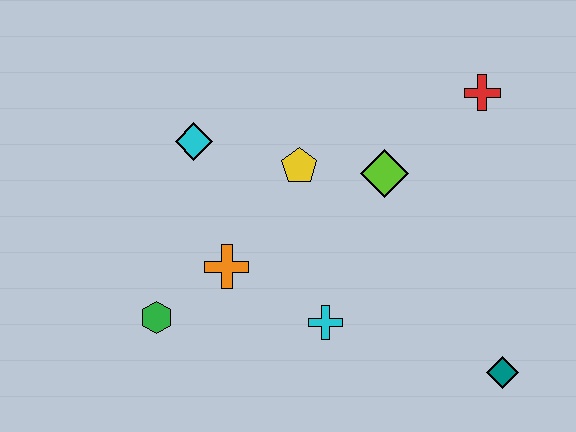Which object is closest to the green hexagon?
The orange cross is closest to the green hexagon.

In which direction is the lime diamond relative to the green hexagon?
The lime diamond is to the right of the green hexagon.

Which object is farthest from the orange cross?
The red cross is farthest from the orange cross.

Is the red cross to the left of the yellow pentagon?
No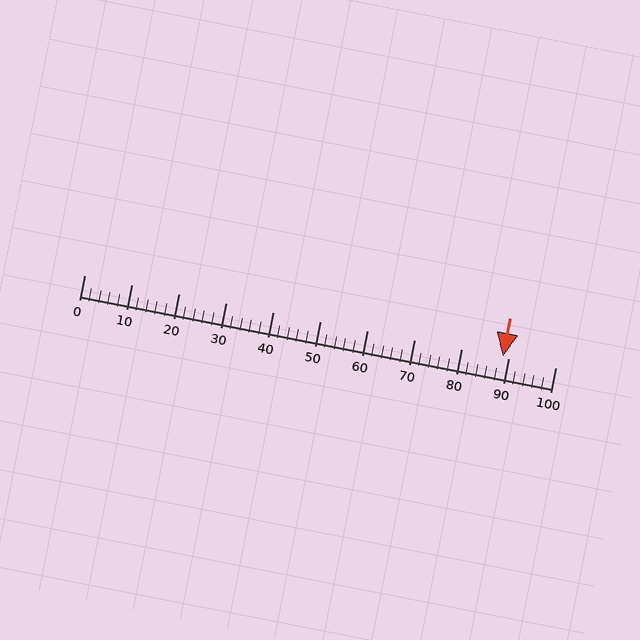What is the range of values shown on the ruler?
The ruler shows values from 0 to 100.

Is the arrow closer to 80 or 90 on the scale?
The arrow is closer to 90.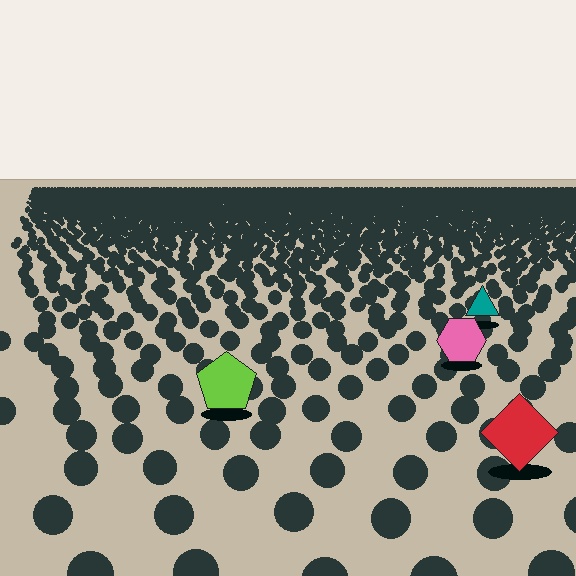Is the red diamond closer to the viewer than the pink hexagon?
Yes. The red diamond is closer — you can tell from the texture gradient: the ground texture is coarser near it.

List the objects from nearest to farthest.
From nearest to farthest: the red diamond, the lime pentagon, the pink hexagon, the teal triangle.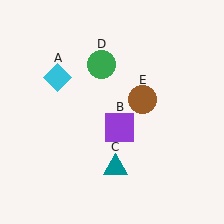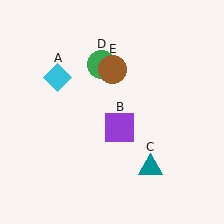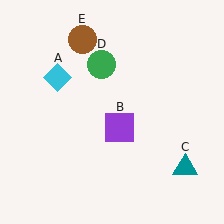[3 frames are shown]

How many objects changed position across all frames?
2 objects changed position: teal triangle (object C), brown circle (object E).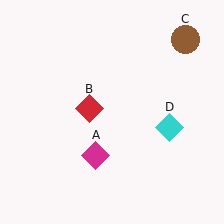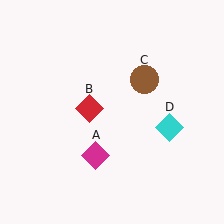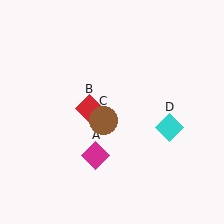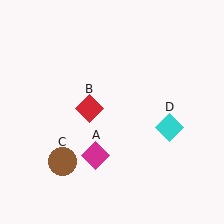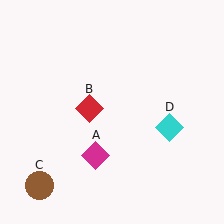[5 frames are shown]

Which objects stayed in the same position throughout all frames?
Magenta diamond (object A) and red diamond (object B) and cyan diamond (object D) remained stationary.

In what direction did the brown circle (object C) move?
The brown circle (object C) moved down and to the left.